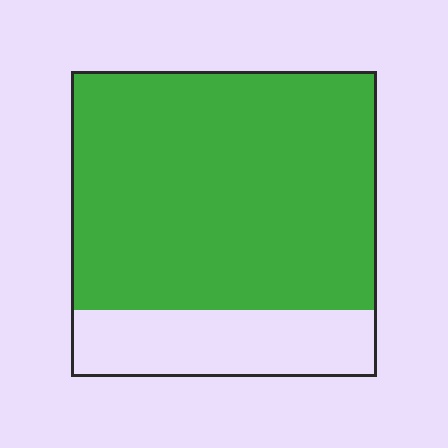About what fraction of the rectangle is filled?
About four fifths (4/5).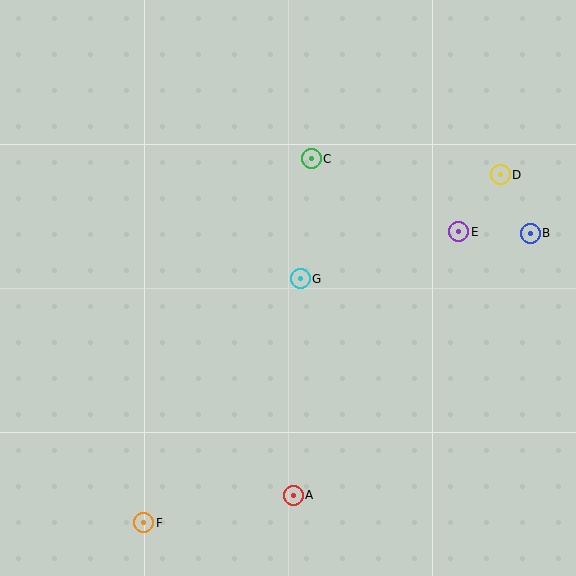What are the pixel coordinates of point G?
Point G is at (300, 279).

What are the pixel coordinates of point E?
Point E is at (459, 232).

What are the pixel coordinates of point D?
Point D is at (500, 175).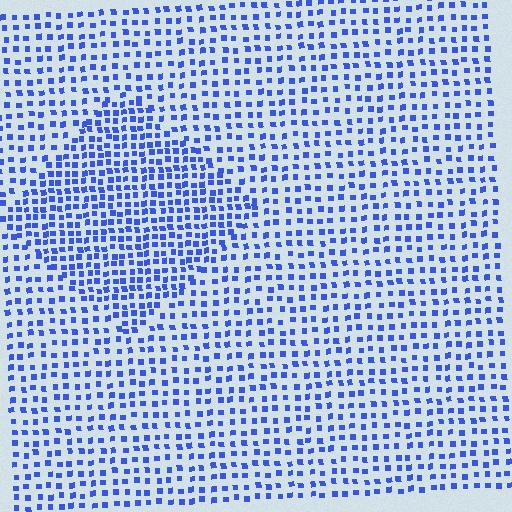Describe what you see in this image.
The image contains small blue elements arranged at two different densities. A diamond-shaped region is visible where the elements are more densely packed than the surrounding area.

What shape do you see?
I see a diamond.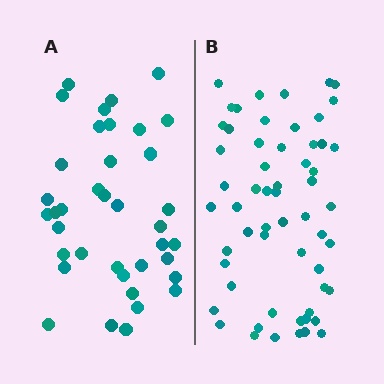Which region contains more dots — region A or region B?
Region B (the right region) has more dots.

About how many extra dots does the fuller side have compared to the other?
Region B has approximately 20 more dots than region A.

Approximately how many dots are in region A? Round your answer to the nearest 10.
About 40 dots. (The exact count is 38, which rounds to 40.)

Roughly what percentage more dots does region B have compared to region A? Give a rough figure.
About 55% more.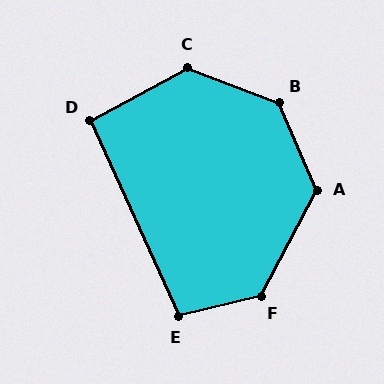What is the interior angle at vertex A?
Approximately 129 degrees (obtuse).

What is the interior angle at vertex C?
Approximately 130 degrees (obtuse).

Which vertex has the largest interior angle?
B, at approximately 134 degrees.